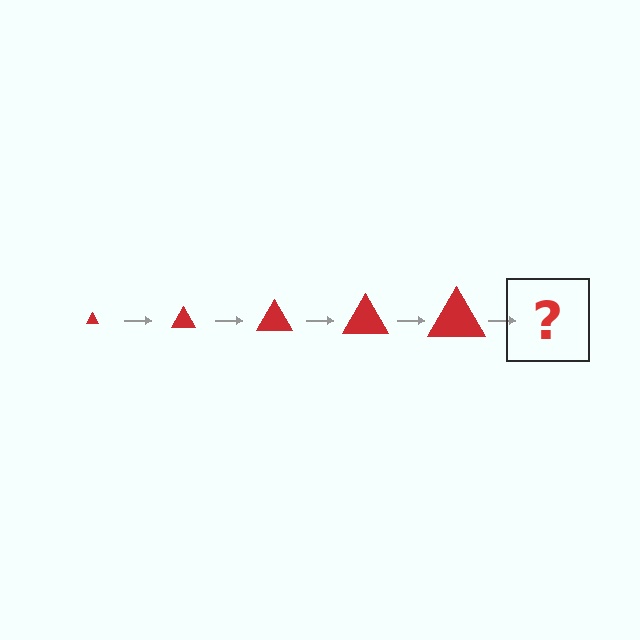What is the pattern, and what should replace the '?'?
The pattern is that the triangle gets progressively larger each step. The '?' should be a red triangle, larger than the previous one.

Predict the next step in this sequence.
The next step is a red triangle, larger than the previous one.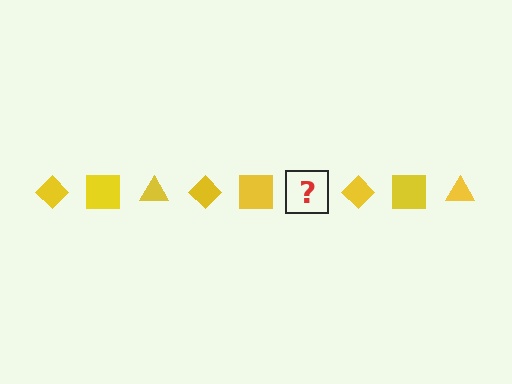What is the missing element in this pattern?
The missing element is a yellow triangle.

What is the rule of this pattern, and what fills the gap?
The rule is that the pattern cycles through diamond, square, triangle shapes in yellow. The gap should be filled with a yellow triangle.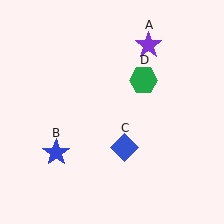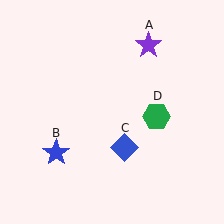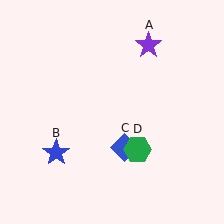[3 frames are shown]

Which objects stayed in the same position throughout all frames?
Purple star (object A) and blue star (object B) and blue diamond (object C) remained stationary.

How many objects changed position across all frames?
1 object changed position: green hexagon (object D).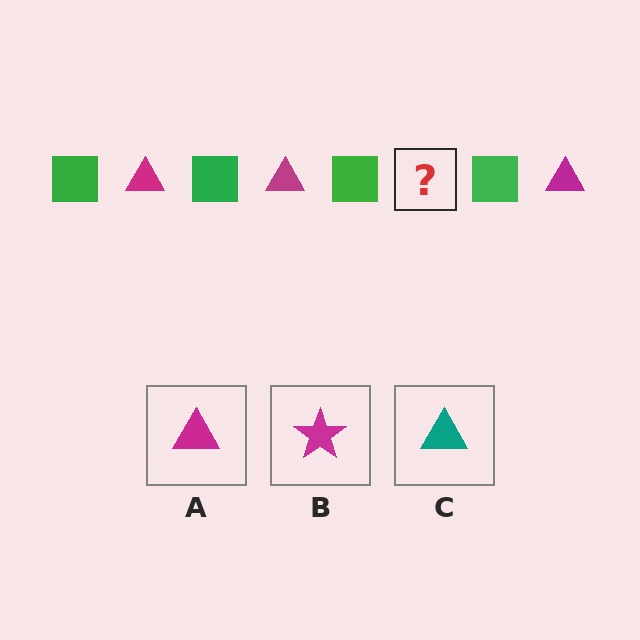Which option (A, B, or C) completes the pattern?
A.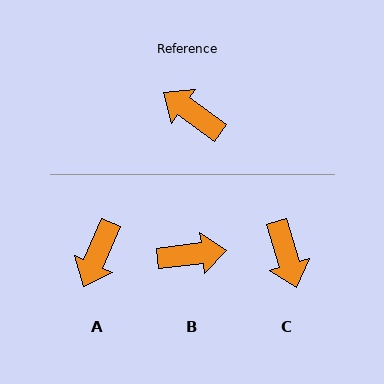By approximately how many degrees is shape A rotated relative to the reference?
Approximately 102 degrees counter-clockwise.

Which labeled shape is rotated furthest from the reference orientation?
C, about 143 degrees away.